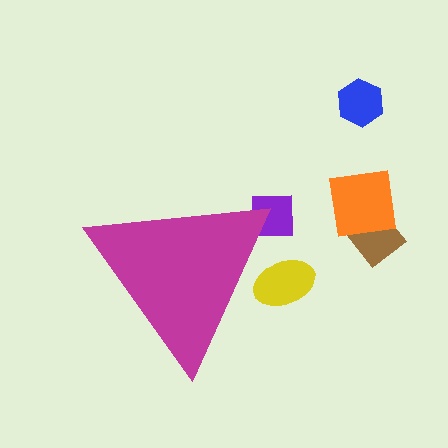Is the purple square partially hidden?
Yes, the purple square is partially hidden behind the magenta triangle.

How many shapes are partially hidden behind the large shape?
2 shapes are partially hidden.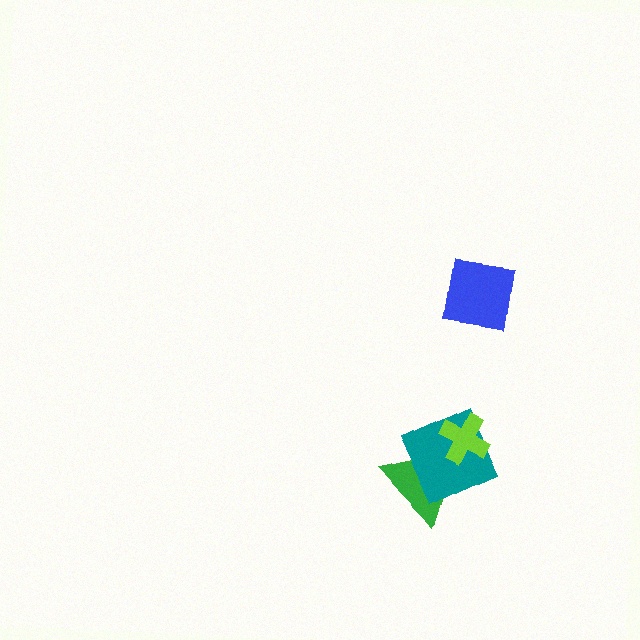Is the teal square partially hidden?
Yes, it is partially covered by another shape.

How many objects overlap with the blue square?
0 objects overlap with the blue square.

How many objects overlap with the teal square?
2 objects overlap with the teal square.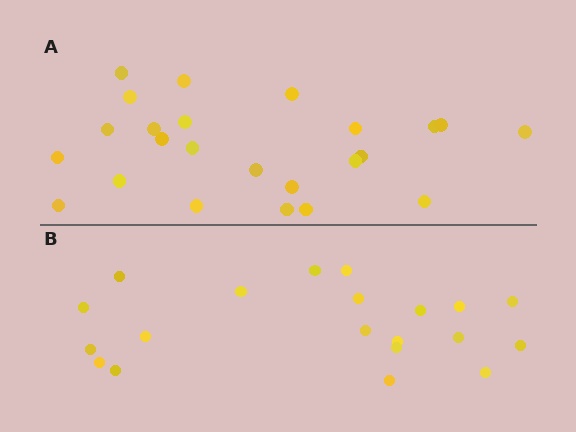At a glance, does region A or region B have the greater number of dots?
Region A (the top region) has more dots.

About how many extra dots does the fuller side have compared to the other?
Region A has about 4 more dots than region B.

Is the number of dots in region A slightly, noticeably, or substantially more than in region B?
Region A has only slightly more — the two regions are fairly close. The ratio is roughly 1.2 to 1.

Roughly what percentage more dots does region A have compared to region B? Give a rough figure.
About 20% more.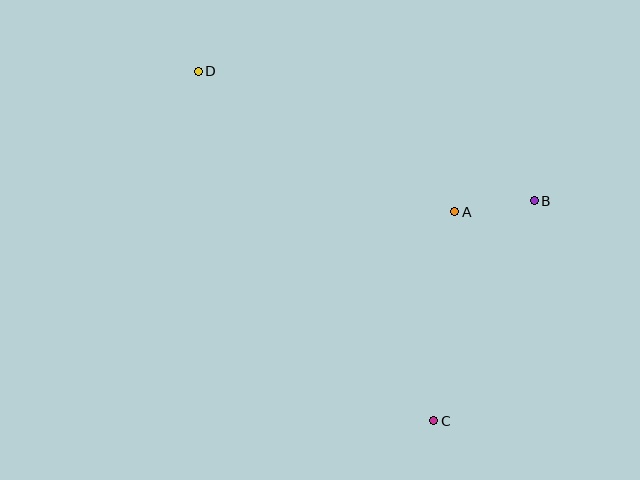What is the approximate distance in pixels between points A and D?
The distance between A and D is approximately 292 pixels.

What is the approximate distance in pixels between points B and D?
The distance between B and D is approximately 360 pixels.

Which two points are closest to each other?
Points A and B are closest to each other.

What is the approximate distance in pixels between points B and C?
The distance between B and C is approximately 242 pixels.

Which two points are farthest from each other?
Points C and D are farthest from each other.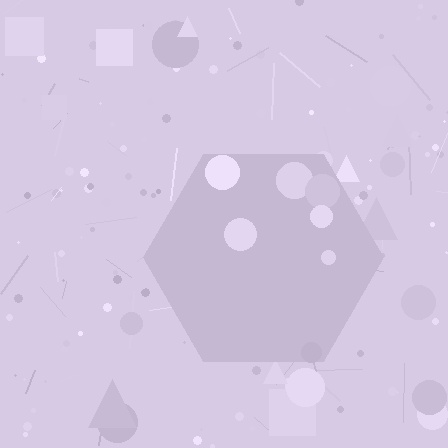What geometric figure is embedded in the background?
A hexagon is embedded in the background.